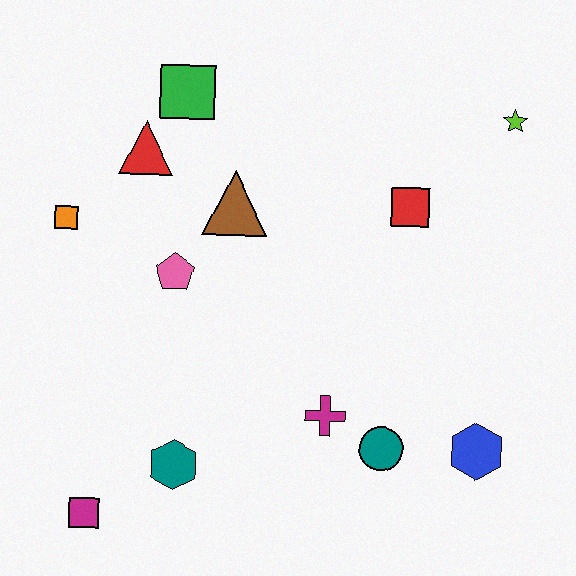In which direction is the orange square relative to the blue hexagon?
The orange square is to the left of the blue hexagon.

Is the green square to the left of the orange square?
No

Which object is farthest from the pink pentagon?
The lime star is farthest from the pink pentagon.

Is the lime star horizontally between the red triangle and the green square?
No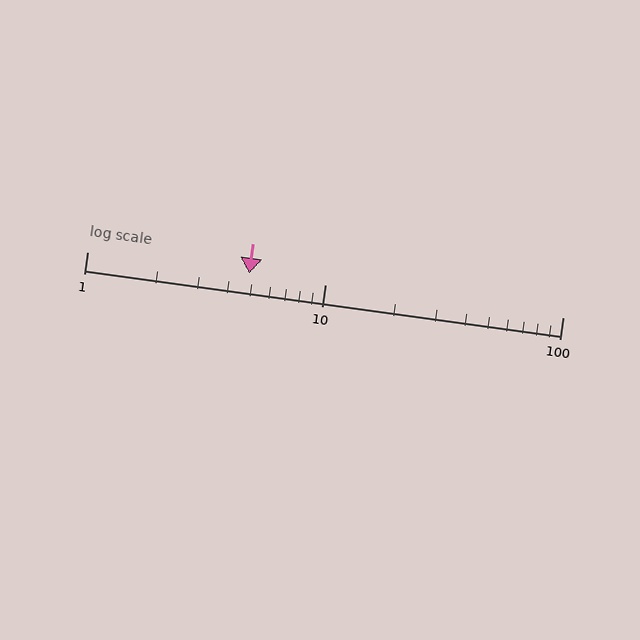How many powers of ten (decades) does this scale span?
The scale spans 2 decades, from 1 to 100.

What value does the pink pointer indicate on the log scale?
The pointer indicates approximately 4.8.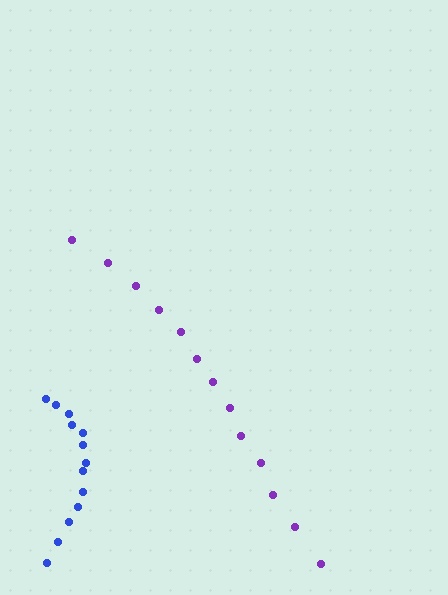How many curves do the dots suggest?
There are 2 distinct paths.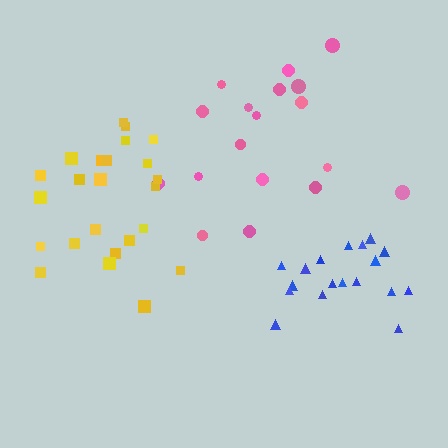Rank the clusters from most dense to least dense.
blue, yellow, pink.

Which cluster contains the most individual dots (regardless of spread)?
Yellow (24).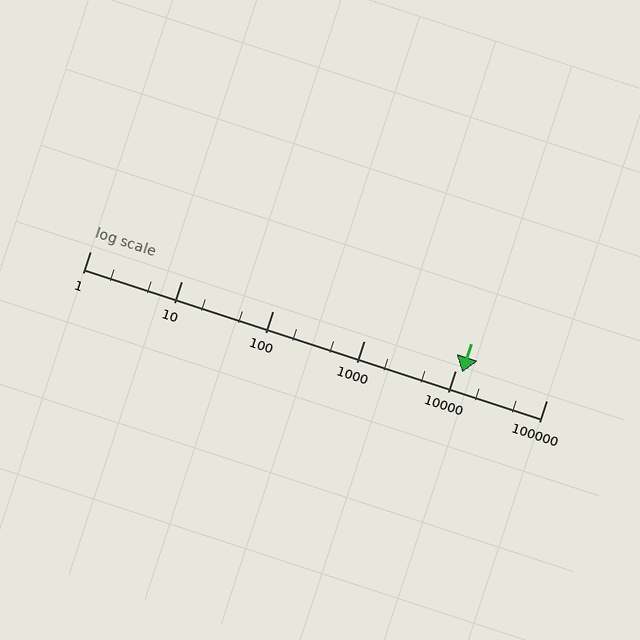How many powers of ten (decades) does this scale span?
The scale spans 5 decades, from 1 to 100000.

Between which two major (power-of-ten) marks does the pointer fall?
The pointer is between 10000 and 100000.